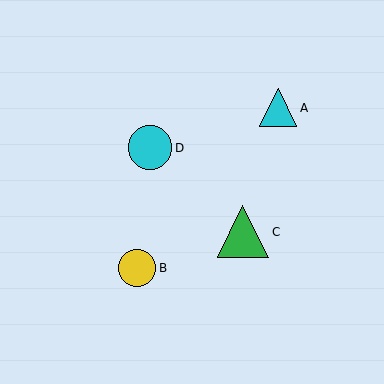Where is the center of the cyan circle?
The center of the cyan circle is at (150, 148).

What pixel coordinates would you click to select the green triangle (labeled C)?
Click at (243, 232) to select the green triangle C.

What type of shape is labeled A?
Shape A is a cyan triangle.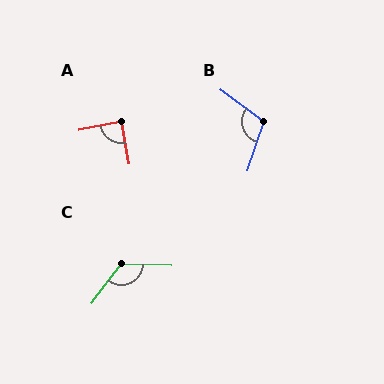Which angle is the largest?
C, at approximately 125 degrees.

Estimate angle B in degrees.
Approximately 108 degrees.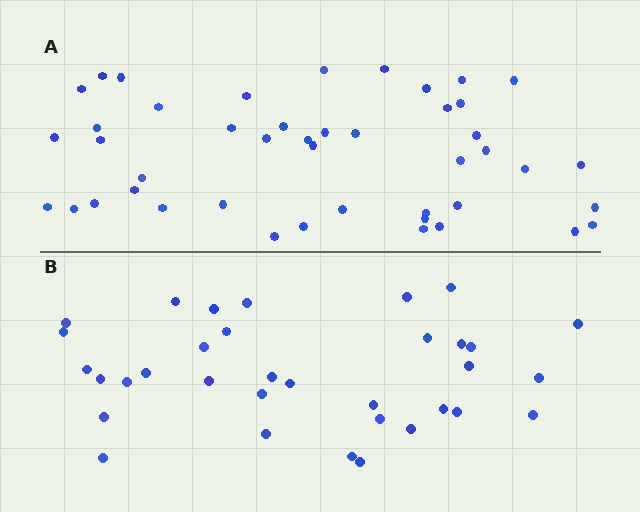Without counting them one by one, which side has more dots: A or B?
Region A (the top region) has more dots.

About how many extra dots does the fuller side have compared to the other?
Region A has roughly 12 or so more dots than region B.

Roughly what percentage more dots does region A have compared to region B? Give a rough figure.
About 30% more.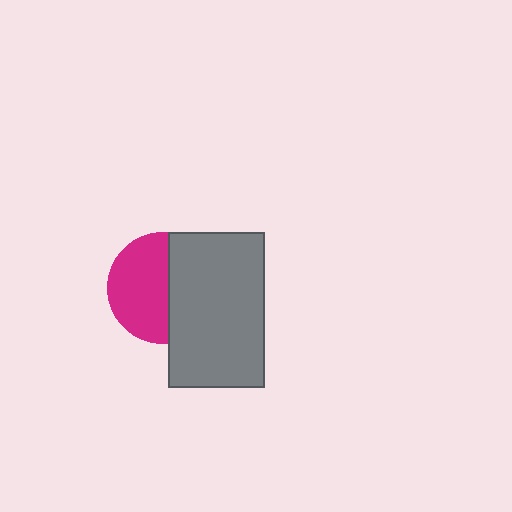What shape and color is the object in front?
The object in front is a gray rectangle.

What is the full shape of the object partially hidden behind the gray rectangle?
The partially hidden object is a magenta circle.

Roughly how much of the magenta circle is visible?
About half of it is visible (roughly 55%).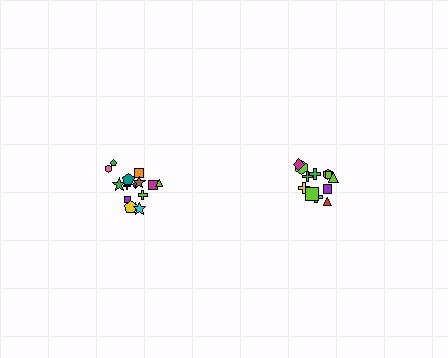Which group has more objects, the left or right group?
The left group.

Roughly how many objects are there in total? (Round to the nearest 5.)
Roughly 25 objects in total.